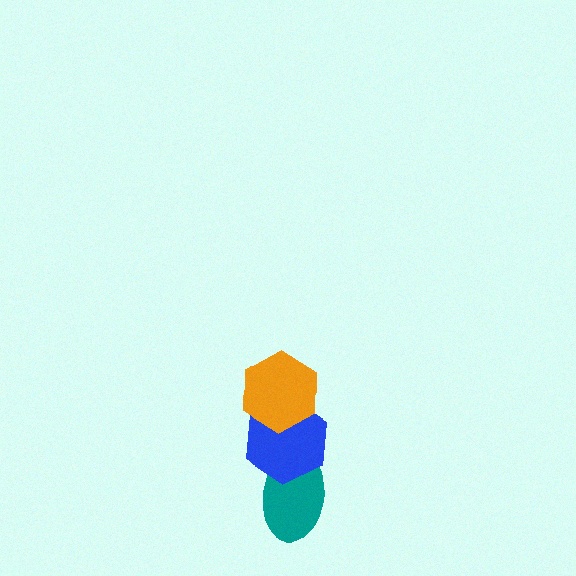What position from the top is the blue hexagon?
The blue hexagon is 2nd from the top.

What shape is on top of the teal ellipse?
The blue hexagon is on top of the teal ellipse.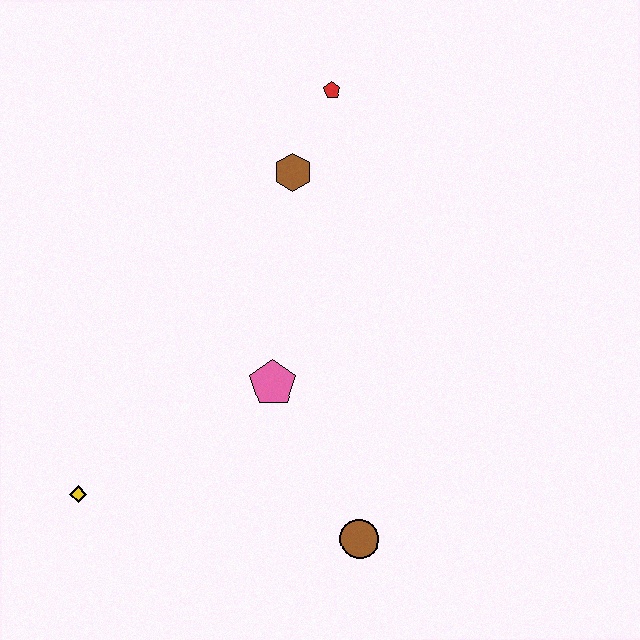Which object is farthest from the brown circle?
The red pentagon is farthest from the brown circle.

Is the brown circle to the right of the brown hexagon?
Yes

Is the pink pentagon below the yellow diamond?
No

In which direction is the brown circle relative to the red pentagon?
The brown circle is below the red pentagon.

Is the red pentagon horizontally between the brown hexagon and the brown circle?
Yes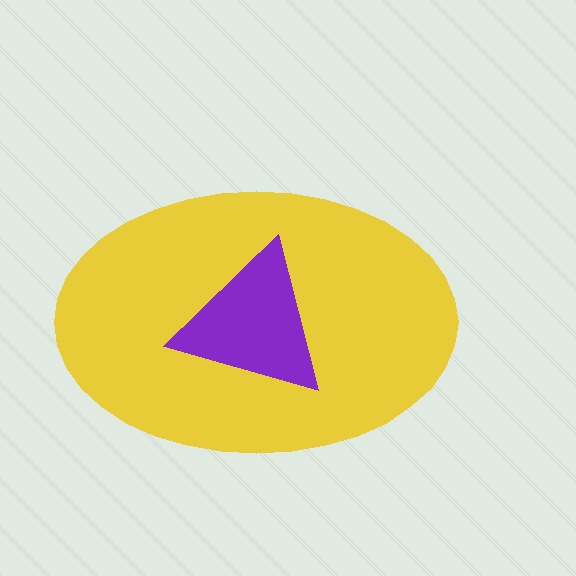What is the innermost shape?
The purple triangle.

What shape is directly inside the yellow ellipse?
The purple triangle.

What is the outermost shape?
The yellow ellipse.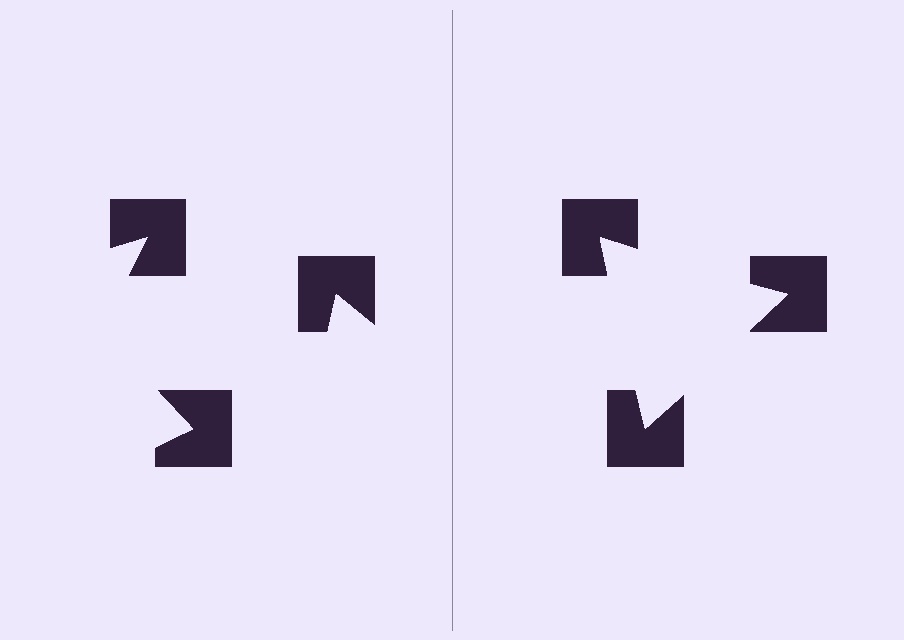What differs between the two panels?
The notched squares are positioned identically on both sides; only the wedge orientations differ. On the right they align to a triangle; on the left they are misaligned.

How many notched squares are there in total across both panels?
6 — 3 on each side.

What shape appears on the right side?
An illusory triangle.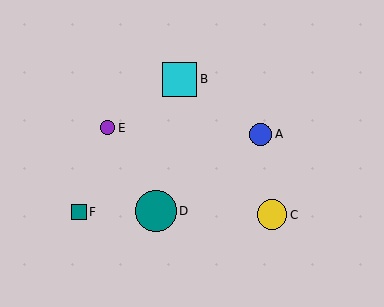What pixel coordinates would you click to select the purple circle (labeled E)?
Click at (108, 128) to select the purple circle E.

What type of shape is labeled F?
Shape F is a teal square.